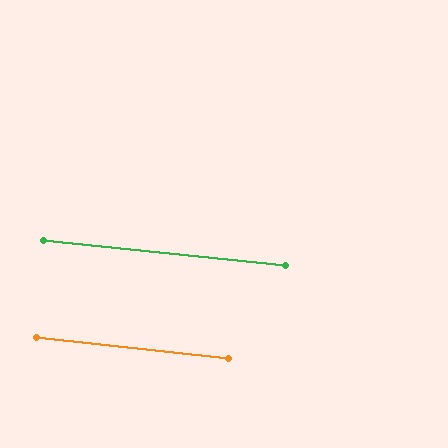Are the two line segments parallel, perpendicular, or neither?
Parallel — their directions differ by only 0.3°.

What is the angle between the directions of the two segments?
Approximately 0 degrees.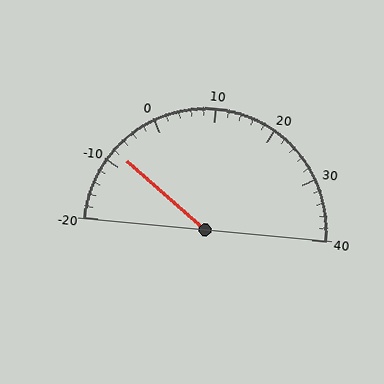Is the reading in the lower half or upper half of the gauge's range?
The reading is in the lower half of the range (-20 to 40).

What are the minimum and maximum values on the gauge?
The gauge ranges from -20 to 40.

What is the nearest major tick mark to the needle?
The nearest major tick mark is -10.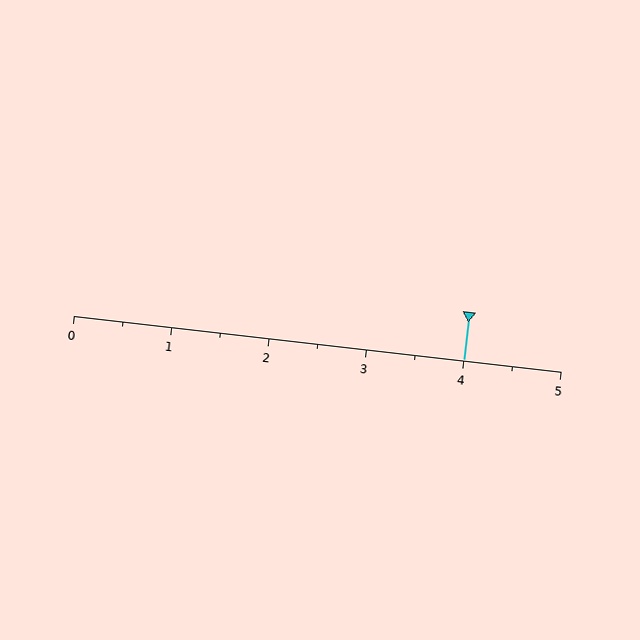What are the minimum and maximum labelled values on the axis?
The axis runs from 0 to 5.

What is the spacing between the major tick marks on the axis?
The major ticks are spaced 1 apart.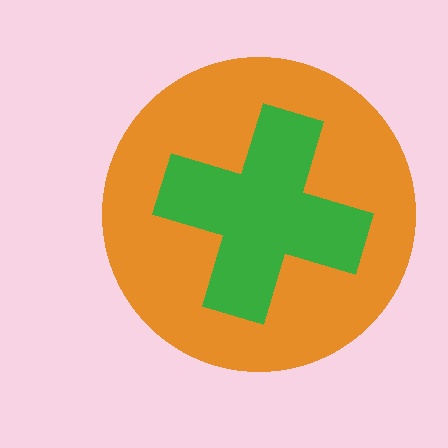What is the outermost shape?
The orange circle.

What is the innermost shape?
The green cross.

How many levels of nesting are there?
2.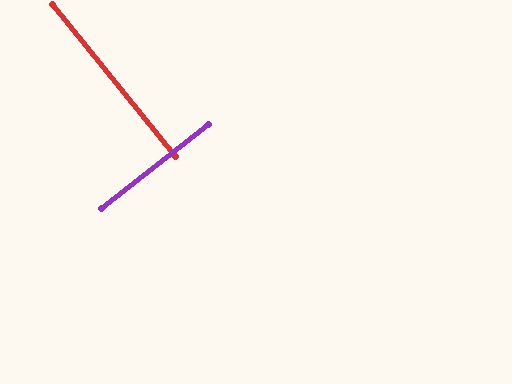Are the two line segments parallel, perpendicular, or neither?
Perpendicular — they meet at approximately 89°.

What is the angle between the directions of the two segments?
Approximately 89 degrees.